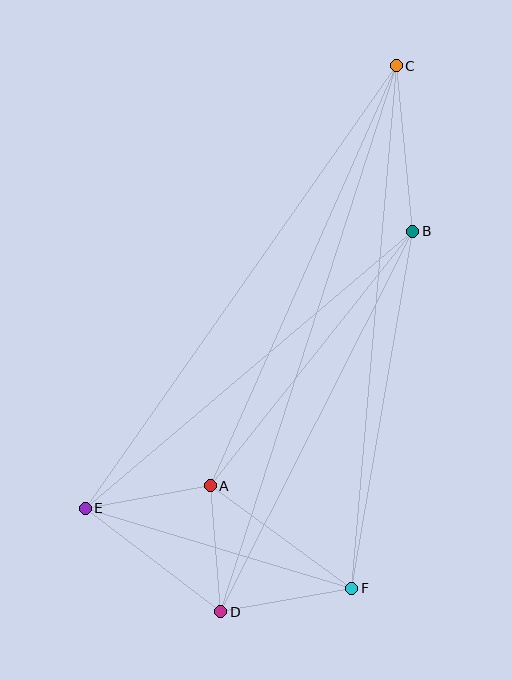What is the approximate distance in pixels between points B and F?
The distance between B and F is approximately 362 pixels.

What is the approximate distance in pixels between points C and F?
The distance between C and F is approximately 525 pixels.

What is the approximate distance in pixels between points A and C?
The distance between A and C is approximately 460 pixels.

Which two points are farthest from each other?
Points C and D are farthest from each other.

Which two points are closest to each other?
Points A and D are closest to each other.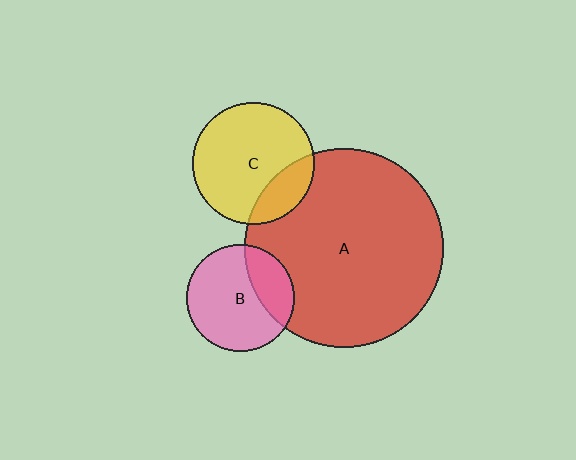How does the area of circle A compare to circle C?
Approximately 2.7 times.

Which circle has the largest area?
Circle A (red).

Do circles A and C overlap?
Yes.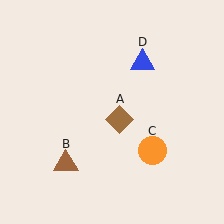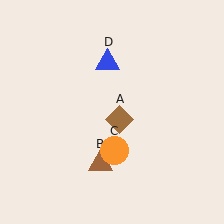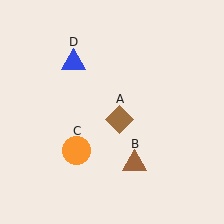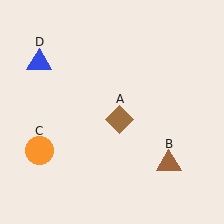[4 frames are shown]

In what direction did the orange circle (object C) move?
The orange circle (object C) moved left.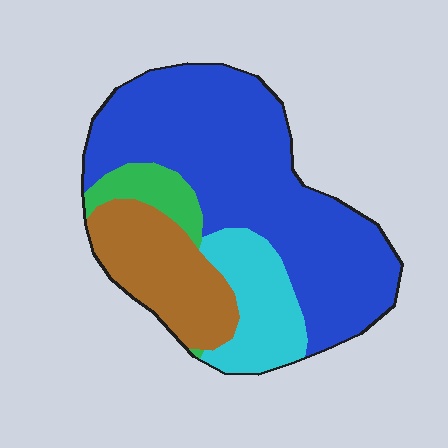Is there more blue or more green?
Blue.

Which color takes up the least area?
Green, at roughly 5%.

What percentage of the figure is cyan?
Cyan takes up less than a quarter of the figure.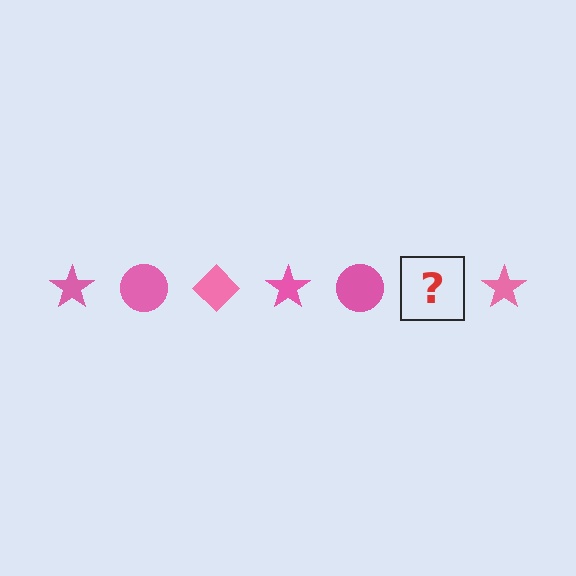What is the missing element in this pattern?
The missing element is a pink diamond.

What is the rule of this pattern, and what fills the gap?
The rule is that the pattern cycles through star, circle, diamond shapes in pink. The gap should be filled with a pink diamond.